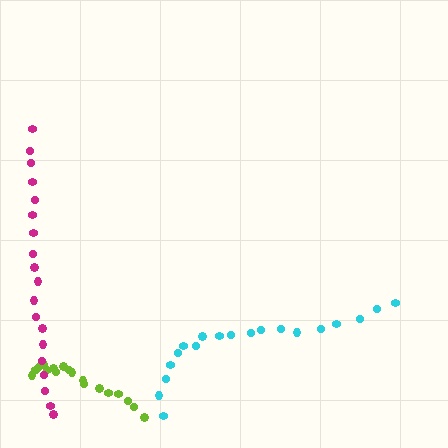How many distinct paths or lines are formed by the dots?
There are 3 distinct paths.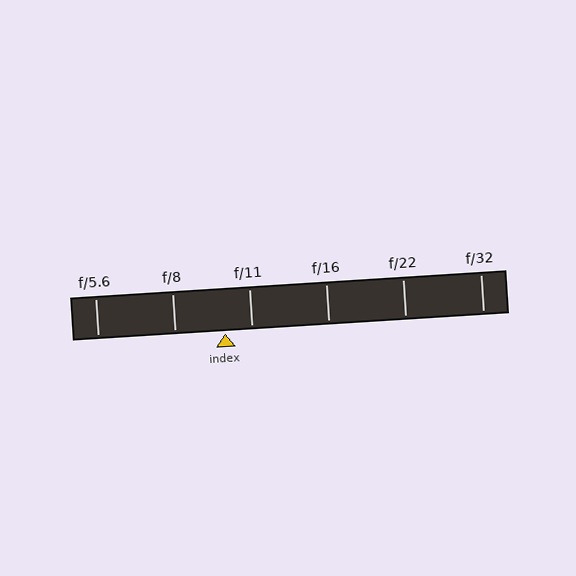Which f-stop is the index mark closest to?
The index mark is closest to f/11.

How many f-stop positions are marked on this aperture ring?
There are 6 f-stop positions marked.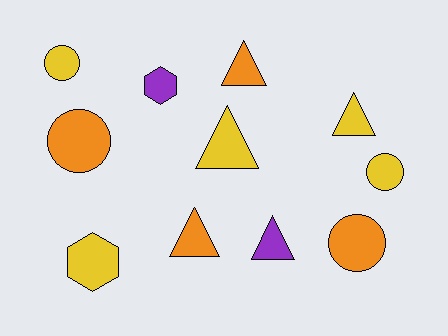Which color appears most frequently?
Yellow, with 5 objects.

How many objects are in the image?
There are 11 objects.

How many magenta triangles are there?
There are no magenta triangles.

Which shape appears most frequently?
Triangle, with 5 objects.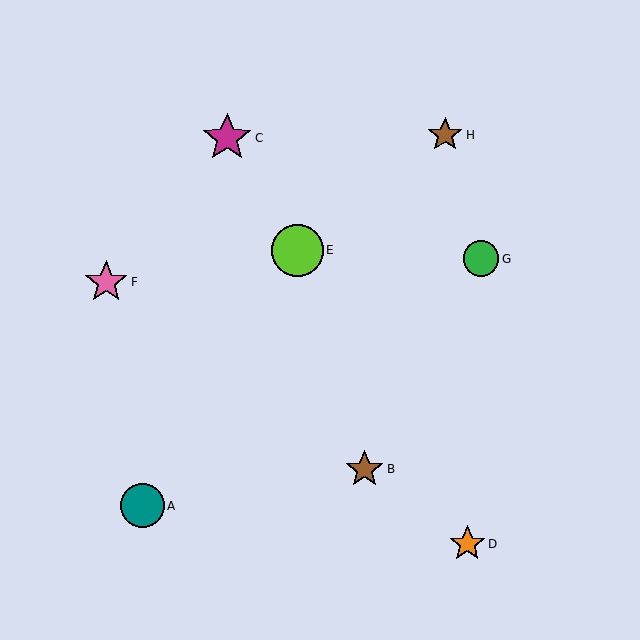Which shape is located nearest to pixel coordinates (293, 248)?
The lime circle (labeled E) at (297, 250) is nearest to that location.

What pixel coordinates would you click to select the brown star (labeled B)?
Click at (365, 469) to select the brown star B.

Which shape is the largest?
The lime circle (labeled E) is the largest.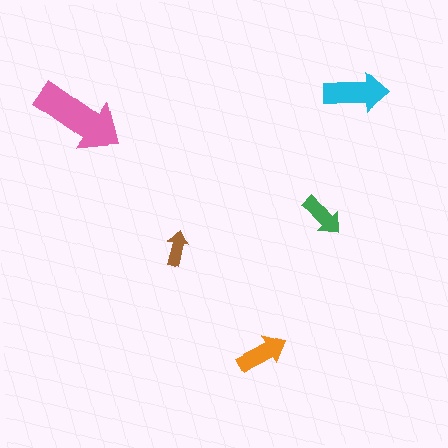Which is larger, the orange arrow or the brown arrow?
The orange one.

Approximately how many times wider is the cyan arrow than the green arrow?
About 1.5 times wider.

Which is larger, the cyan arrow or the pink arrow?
The pink one.